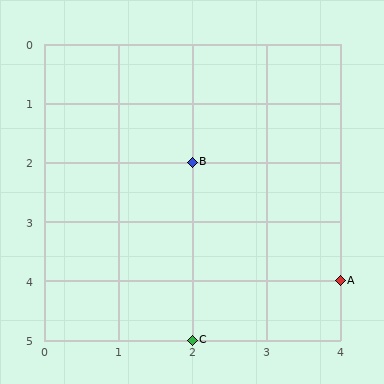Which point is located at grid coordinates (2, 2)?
Point B is at (2, 2).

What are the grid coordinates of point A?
Point A is at grid coordinates (4, 4).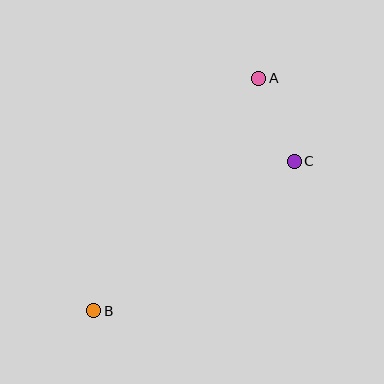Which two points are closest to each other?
Points A and C are closest to each other.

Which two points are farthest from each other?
Points A and B are farthest from each other.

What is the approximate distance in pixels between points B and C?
The distance between B and C is approximately 250 pixels.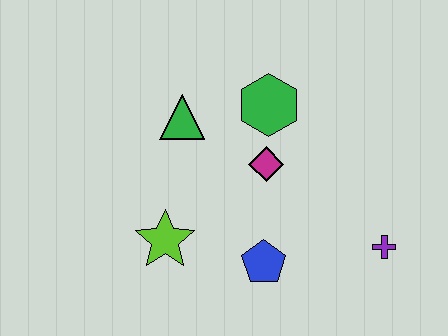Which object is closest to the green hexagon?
The magenta diamond is closest to the green hexagon.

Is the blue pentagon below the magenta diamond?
Yes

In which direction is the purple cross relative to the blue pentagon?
The purple cross is to the right of the blue pentagon.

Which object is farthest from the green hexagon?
The purple cross is farthest from the green hexagon.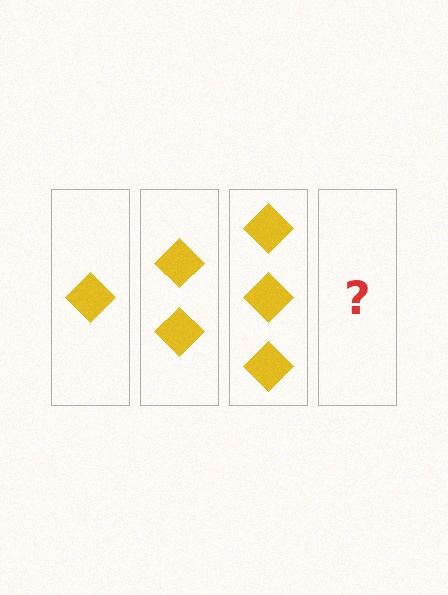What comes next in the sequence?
The next element should be 4 diamonds.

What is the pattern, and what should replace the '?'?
The pattern is that each step adds one more diamond. The '?' should be 4 diamonds.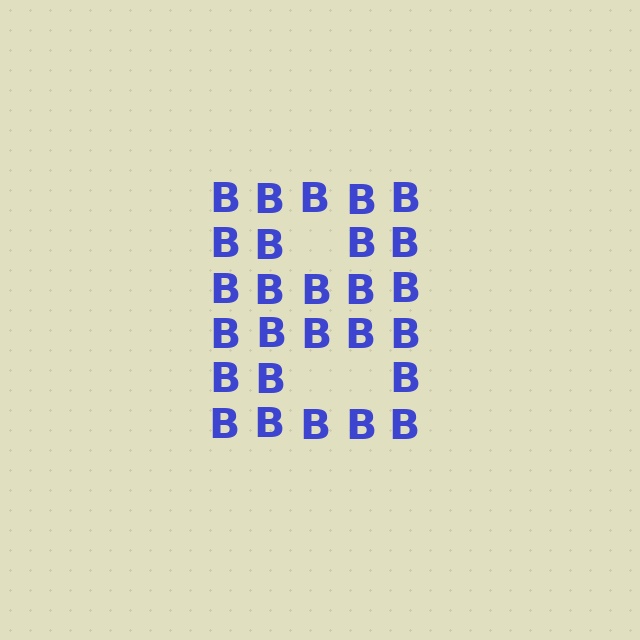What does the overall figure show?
The overall figure shows the letter B.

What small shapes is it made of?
It is made of small letter B's.